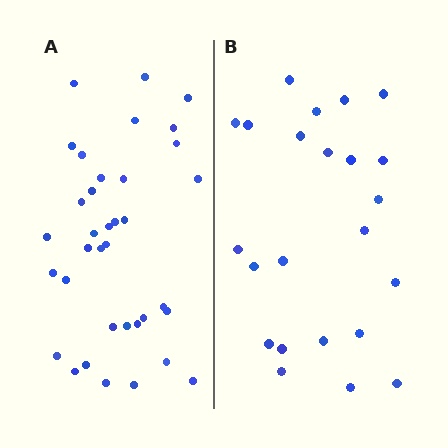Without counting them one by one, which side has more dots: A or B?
Region A (the left region) has more dots.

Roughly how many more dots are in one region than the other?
Region A has approximately 15 more dots than region B.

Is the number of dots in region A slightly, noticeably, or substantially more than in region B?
Region A has substantially more. The ratio is roughly 1.6 to 1.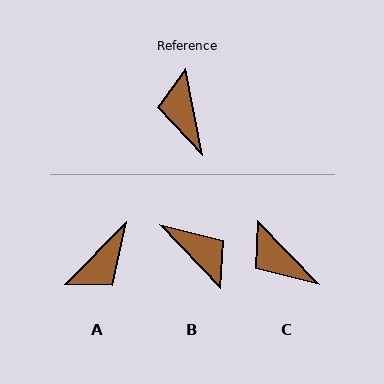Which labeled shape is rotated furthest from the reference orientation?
B, about 148 degrees away.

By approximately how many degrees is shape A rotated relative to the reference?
Approximately 125 degrees counter-clockwise.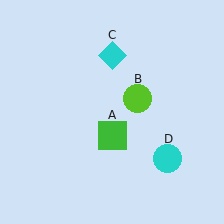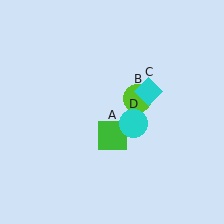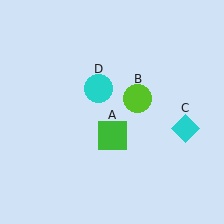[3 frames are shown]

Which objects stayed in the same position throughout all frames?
Green square (object A) and lime circle (object B) remained stationary.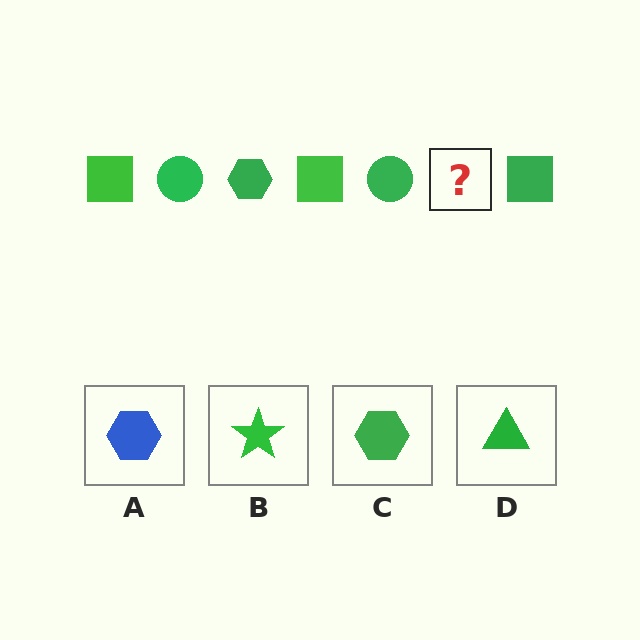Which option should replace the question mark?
Option C.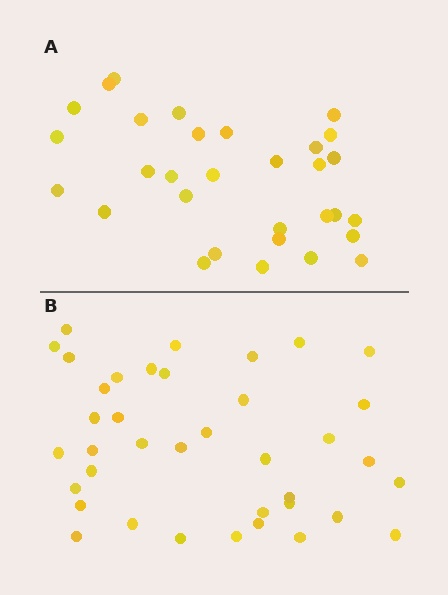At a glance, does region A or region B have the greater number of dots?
Region B (the bottom region) has more dots.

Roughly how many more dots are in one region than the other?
Region B has roughly 8 or so more dots than region A.